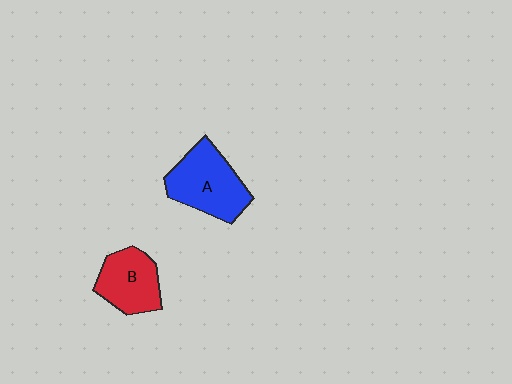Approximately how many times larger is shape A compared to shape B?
Approximately 1.3 times.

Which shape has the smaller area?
Shape B (red).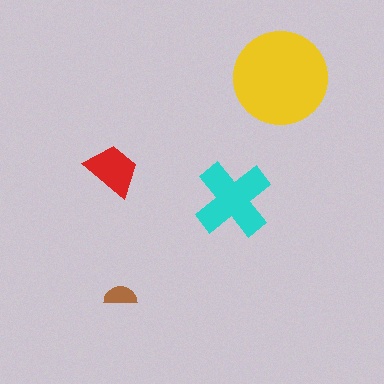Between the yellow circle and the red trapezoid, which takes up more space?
The yellow circle.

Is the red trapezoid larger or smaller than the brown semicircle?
Larger.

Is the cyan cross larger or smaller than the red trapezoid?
Larger.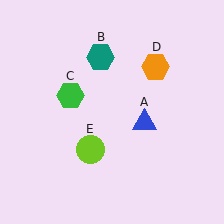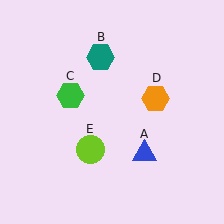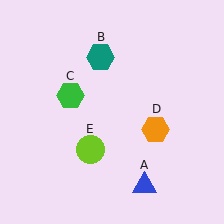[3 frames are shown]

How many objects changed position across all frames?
2 objects changed position: blue triangle (object A), orange hexagon (object D).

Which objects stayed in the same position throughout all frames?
Teal hexagon (object B) and green hexagon (object C) and lime circle (object E) remained stationary.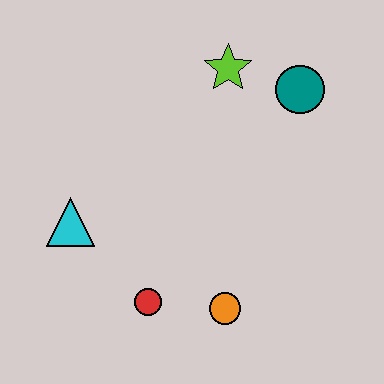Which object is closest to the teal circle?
The lime star is closest to the teal circle.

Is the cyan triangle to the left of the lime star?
Yes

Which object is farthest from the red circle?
The teal circle is farthest from the red circle.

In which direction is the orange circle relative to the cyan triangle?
The orange circle is to the right of the cyan triangle.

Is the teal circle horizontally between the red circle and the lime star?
No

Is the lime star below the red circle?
No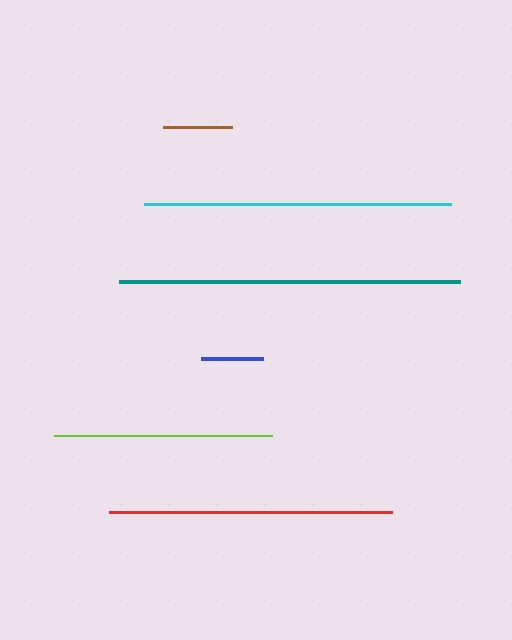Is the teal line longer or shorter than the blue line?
The teal line is longer than the blue line.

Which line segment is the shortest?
The blue line is the shortest at approximately 62 pixels.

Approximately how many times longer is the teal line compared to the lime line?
The teal line is approximately 1.6 times the length of the lime line.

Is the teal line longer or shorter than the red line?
The teal line is longer than the red line.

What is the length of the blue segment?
The blue segment is approximately 62 pixels long.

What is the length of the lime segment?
The lime segment is approximately 218 pixels long.